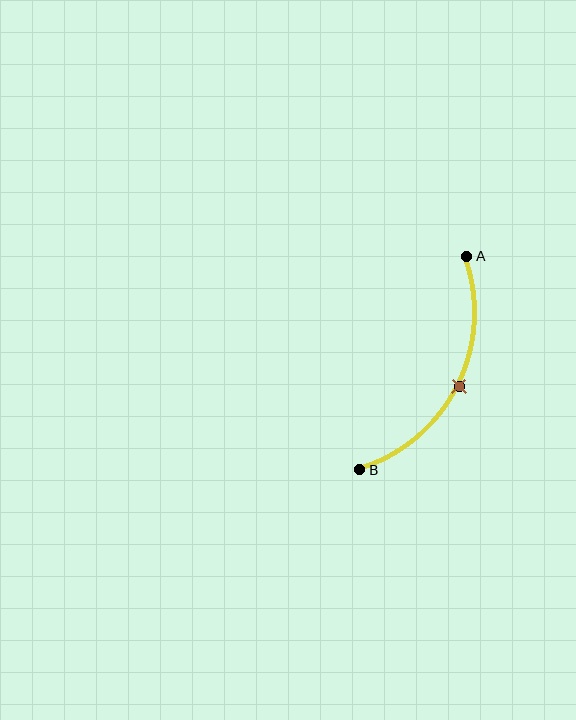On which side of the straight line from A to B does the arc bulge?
The arc bulges to the right of the straight line connecting A and B.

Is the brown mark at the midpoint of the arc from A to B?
Yes. The brown mark lies on the arc at equal arc-length from both A and B — it is the arc midpoint.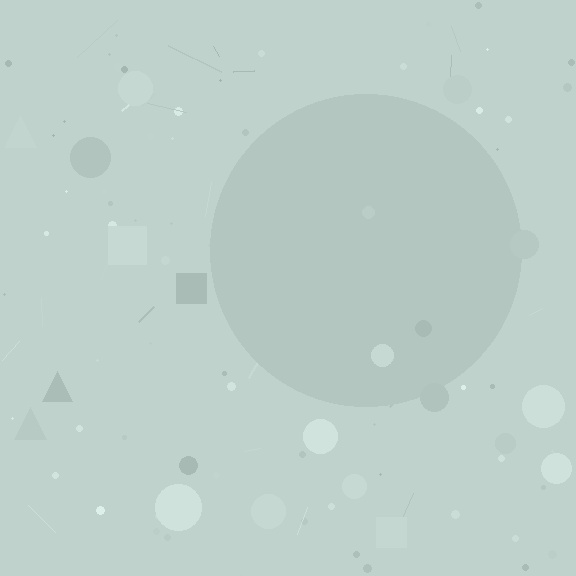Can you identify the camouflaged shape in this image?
The camouflaged shape is a circle.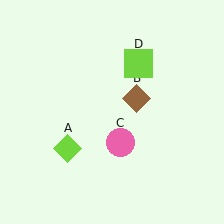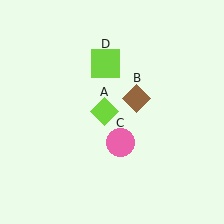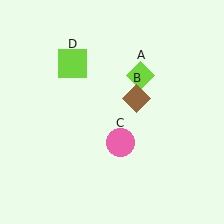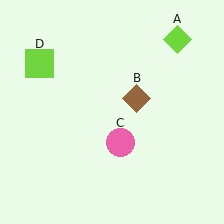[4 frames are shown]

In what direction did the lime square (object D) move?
The lime square (object D) moved left.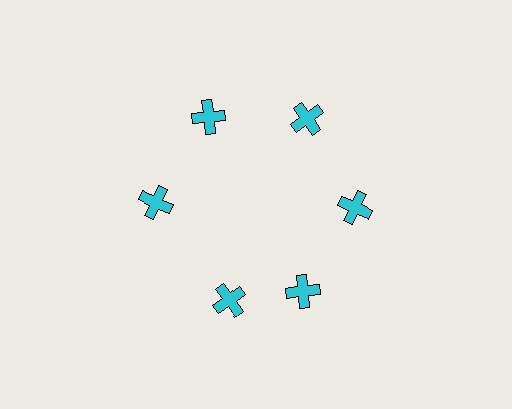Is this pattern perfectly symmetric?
No. The 6 cyan crosses are arranged in a ring, but one element near the 7 o'clock position is rotated out of alignment along the ring, breaking the 6-fold rotational symmetry.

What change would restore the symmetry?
The symmetry would be restored by rotating it back into even spacing with its neighbors so that all 6 crosses sit at equal angles and equal distance from the center.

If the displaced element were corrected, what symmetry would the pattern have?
It would have 6-fold rotational symmetry — the pattern would map onto itself every 60 degrees.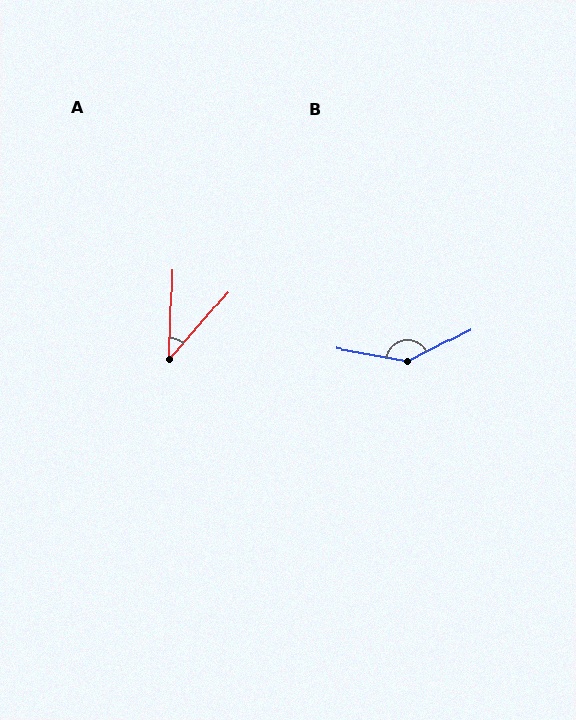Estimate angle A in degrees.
Approximately 40 degrees.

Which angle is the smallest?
A, at approximately 40 degrees.